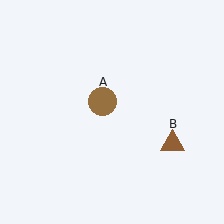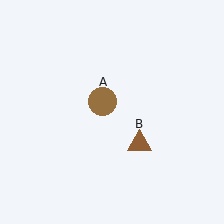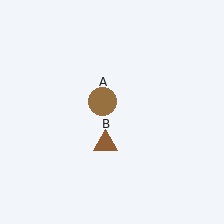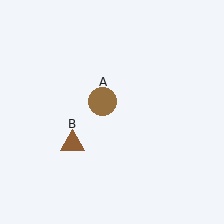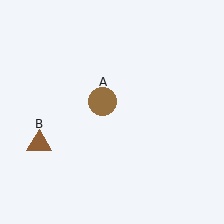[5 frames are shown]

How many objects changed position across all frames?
1 object changed position: brown triangle (object B).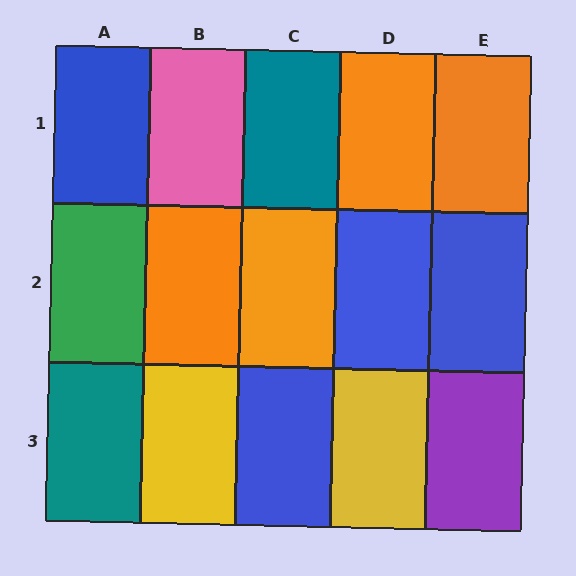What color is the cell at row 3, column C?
Blue.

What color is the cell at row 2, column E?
Blue.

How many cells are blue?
4 cells are blue.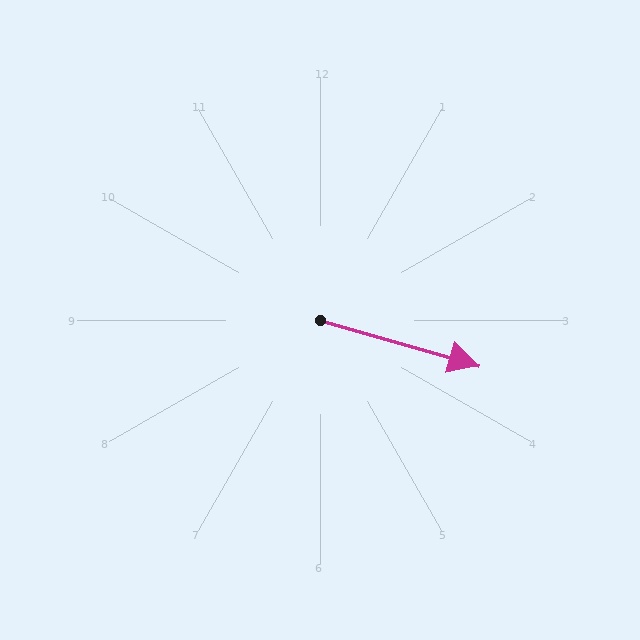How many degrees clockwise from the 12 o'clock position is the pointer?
Approximately 106 degrees.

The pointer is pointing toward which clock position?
Roughly 4 o'clock.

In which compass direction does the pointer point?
East.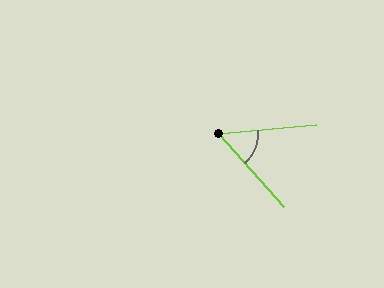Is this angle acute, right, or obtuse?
It is acute.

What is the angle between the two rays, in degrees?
Approximately 54 degrees.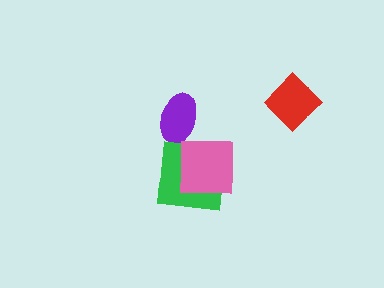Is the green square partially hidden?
Yes, it is partially covered by another shape.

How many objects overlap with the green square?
1 object overlaps with the green square.